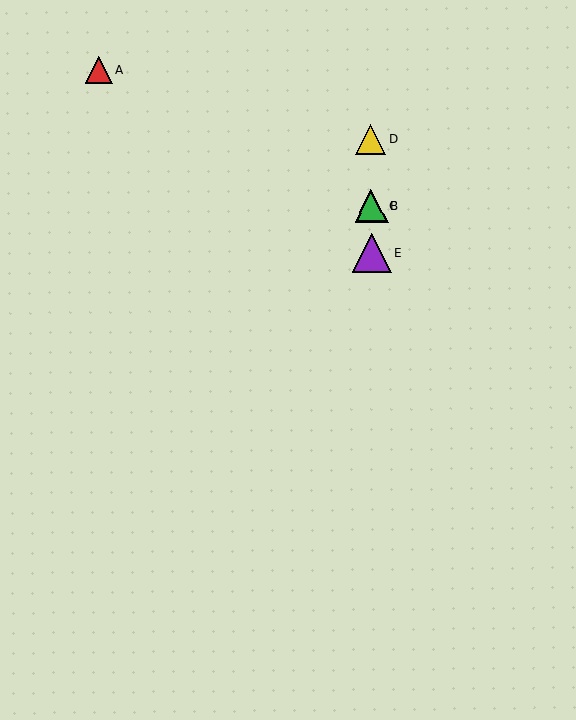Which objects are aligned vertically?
Objects B, C, D, E are aligned vertically.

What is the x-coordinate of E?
Object E is at x≈372.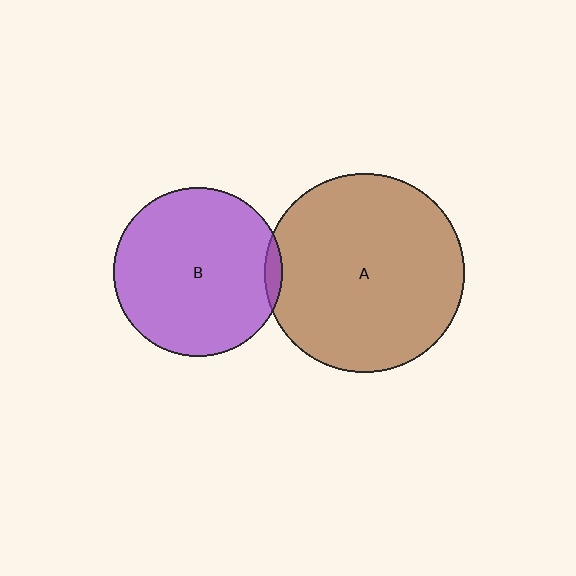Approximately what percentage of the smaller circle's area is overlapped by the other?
Approximately 5%.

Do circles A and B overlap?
Yes.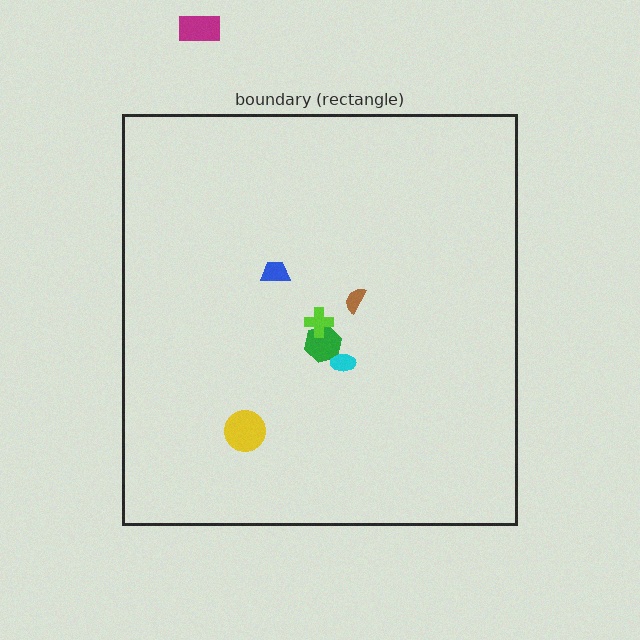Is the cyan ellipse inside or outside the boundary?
Inside.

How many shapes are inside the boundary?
6 inside, 1 outside.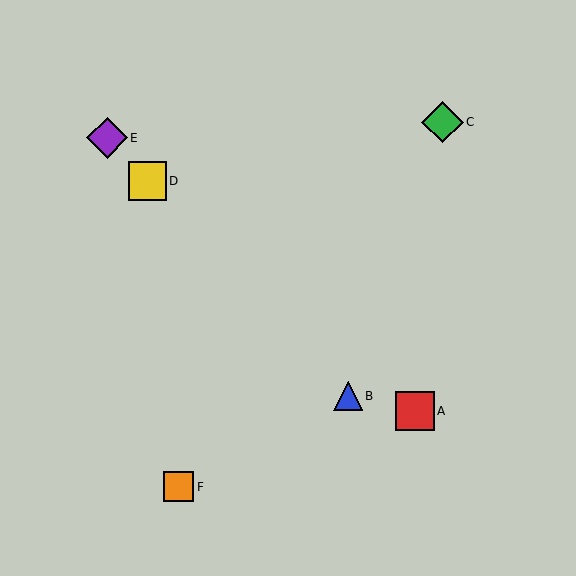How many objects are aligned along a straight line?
3 objects (B, D, E) are aligned along a straight line.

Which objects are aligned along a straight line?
Objects B, D, E are aligned along a straight line.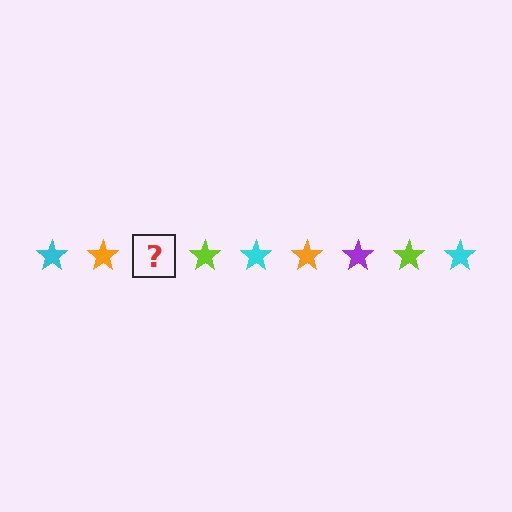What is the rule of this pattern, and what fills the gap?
The rule is that the pattern cycles through cyan, orange, purple, lime stars. The gap should be filled with a purple star.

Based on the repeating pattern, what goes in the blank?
The blank should be a purple star.